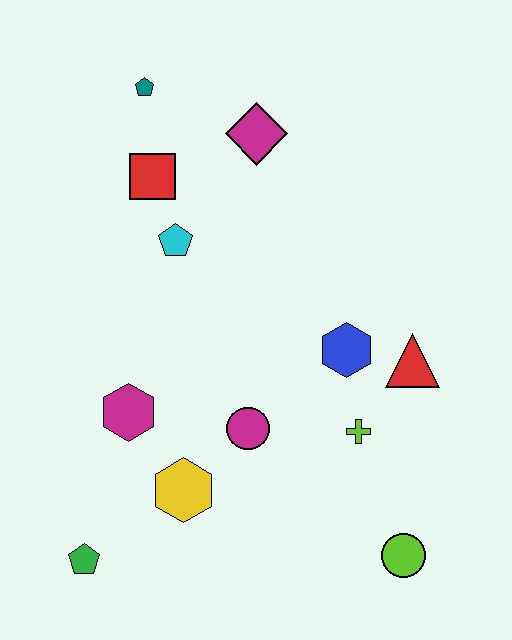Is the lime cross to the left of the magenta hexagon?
No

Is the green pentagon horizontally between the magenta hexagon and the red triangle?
No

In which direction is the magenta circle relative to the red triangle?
The magenta circle is to the left of the red triangle.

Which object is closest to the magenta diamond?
The red square is closest to the magenta diamond.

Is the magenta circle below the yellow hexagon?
No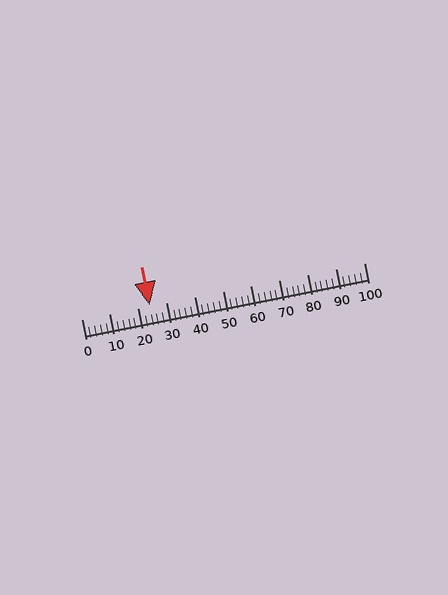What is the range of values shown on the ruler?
The ruler shows values from 0 to 100.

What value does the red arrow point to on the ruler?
The red arrow points to approximately 24.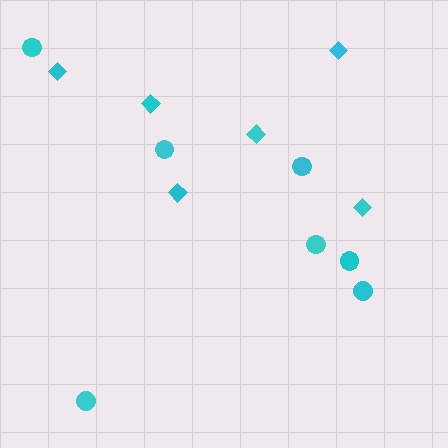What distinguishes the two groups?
There are 2 groups: one group of diamonds (6) and one group of circles (7).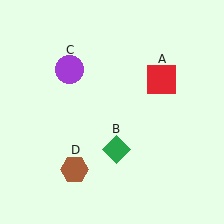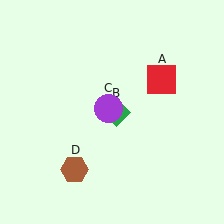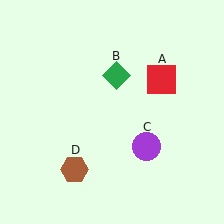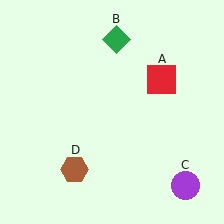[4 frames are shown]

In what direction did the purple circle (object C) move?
The purple circle (object C) moved down and to the right.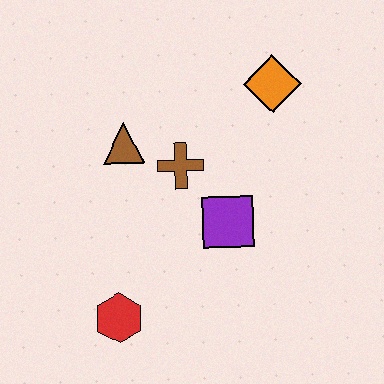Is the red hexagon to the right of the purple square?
No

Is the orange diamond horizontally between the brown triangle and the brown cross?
No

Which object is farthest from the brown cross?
The red hexagon is farthest from the brown cross.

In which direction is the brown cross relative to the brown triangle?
The brown cross is to the right of the brown triangle.